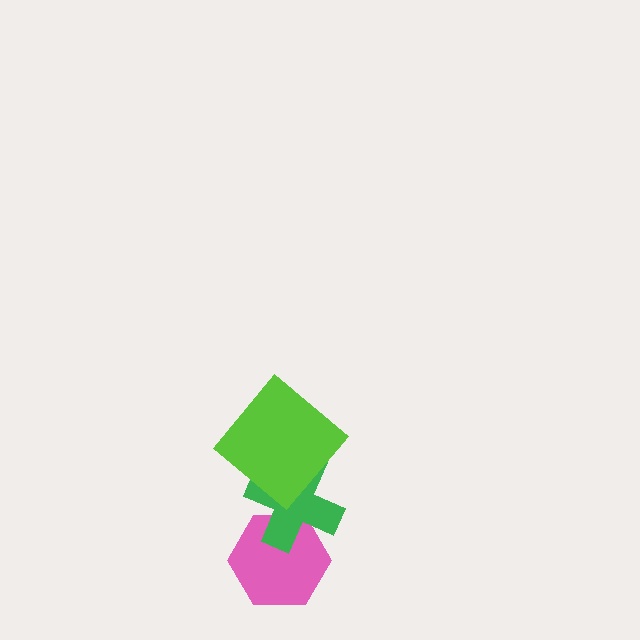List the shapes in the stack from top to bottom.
From top to bottom: the lime diamond, the green cross, the pink hexagon.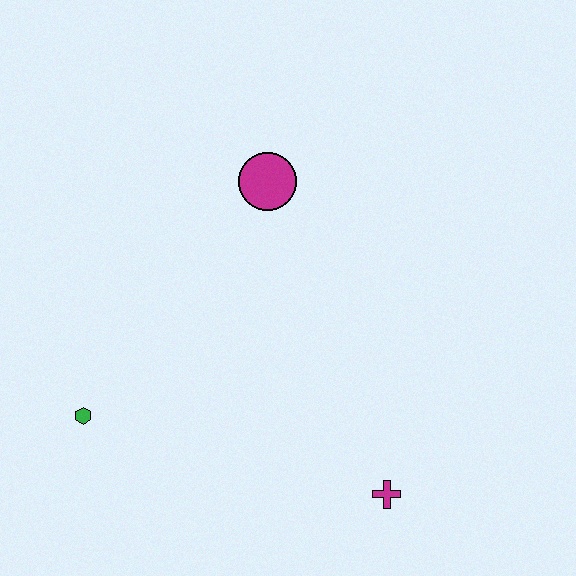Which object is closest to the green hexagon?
The magenta circle is closest to the green hexagon.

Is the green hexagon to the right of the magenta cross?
No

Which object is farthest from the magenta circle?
The magenta cross is farthest from the magenta circle.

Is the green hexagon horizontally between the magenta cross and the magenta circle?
No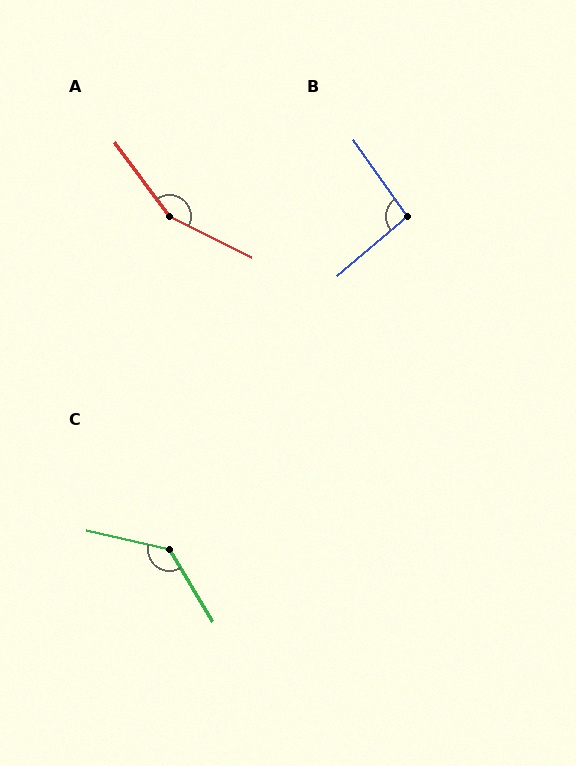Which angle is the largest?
A, at approximately 152 degrees.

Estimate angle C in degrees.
Approximately 134 degrees.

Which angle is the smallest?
B, at approximately 95 degrees.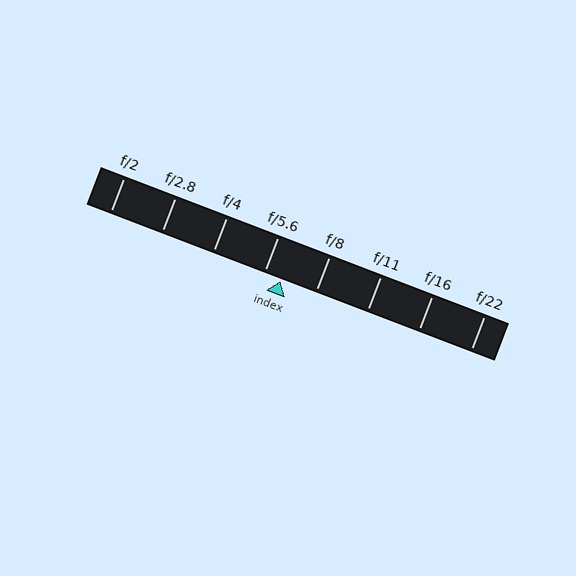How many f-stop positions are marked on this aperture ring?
There are 8 f-stop positions marked.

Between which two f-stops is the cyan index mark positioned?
The index mark is between f/5.6 and f/8.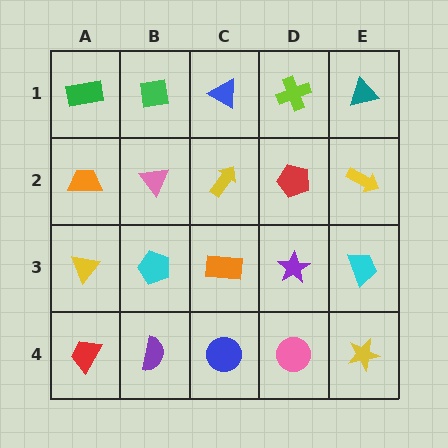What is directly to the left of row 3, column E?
A purple star.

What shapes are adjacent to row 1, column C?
A yellow arrow (row 2, column C), a green square (row 1, column B), a lime cross (row 1, column D).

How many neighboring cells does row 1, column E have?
2.